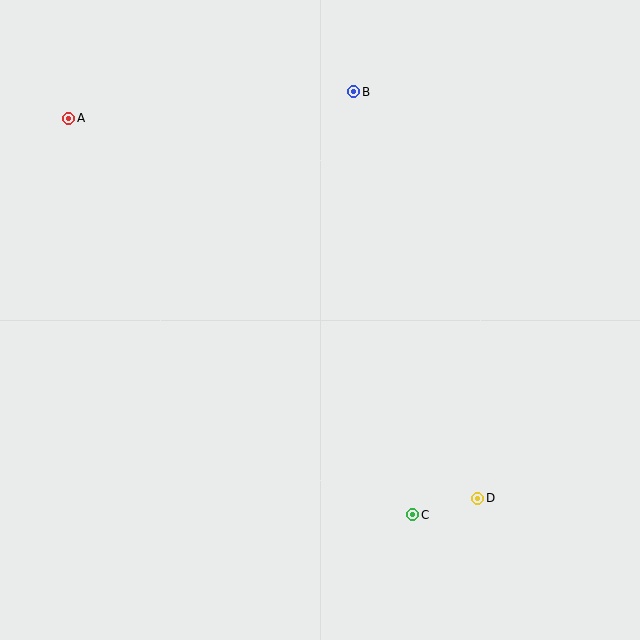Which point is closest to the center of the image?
Point C at (413, 515) is closest to the center.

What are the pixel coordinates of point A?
Point A is at (69, 118).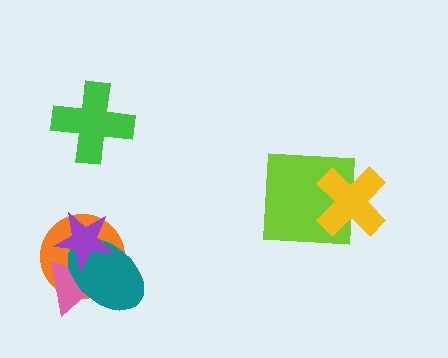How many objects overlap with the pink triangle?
3 objects overlap with the pink triangle.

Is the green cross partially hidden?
No, no other shape covers it.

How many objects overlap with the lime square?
1 object overlaps with the lime square.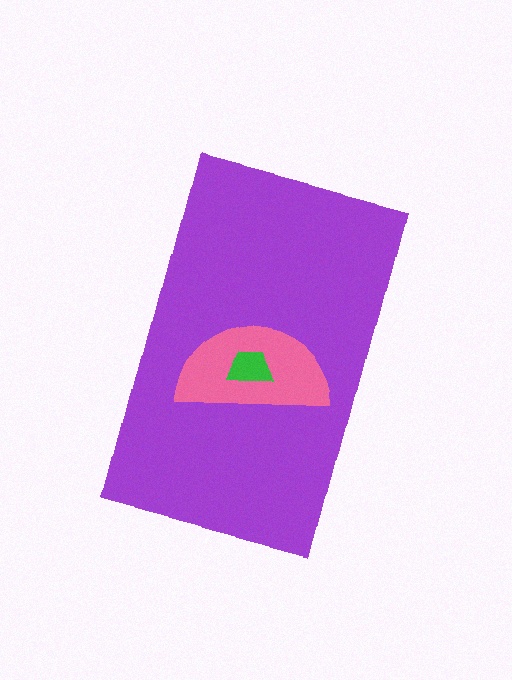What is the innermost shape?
The green trapezoid.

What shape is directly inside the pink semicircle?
The green trapezoid.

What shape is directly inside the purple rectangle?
The pink semicircle.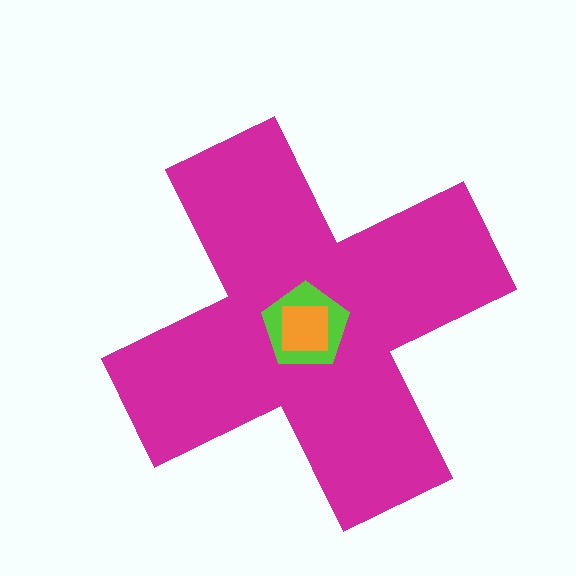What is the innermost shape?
The orange square.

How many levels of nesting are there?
3.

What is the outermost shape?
The magenta cross.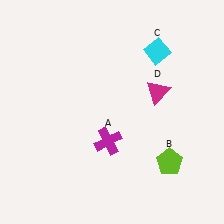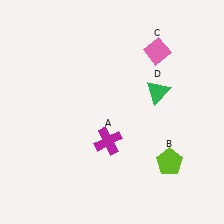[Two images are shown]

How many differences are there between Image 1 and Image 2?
There are 2 differences between the two images.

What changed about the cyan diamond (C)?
In Image 1, C is cyan. In Image 2, it changed to pink.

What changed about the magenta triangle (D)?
In Image 1, D is magenta. In Image 2, it changed to green.